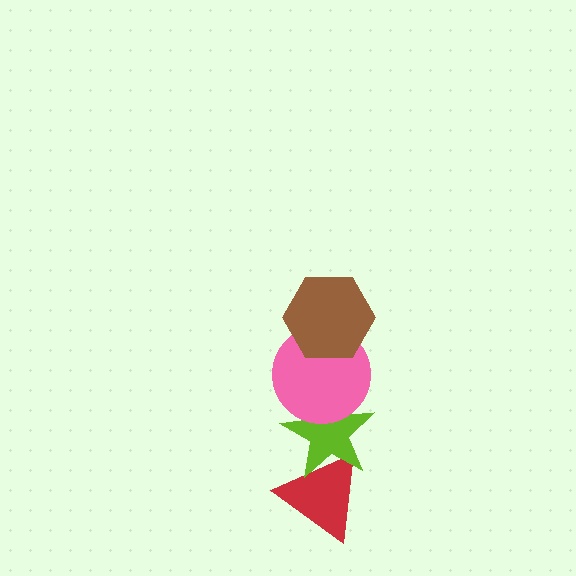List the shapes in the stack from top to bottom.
From top to bottom: the brown hexagon, the pink circle, the lime star, the red triangle.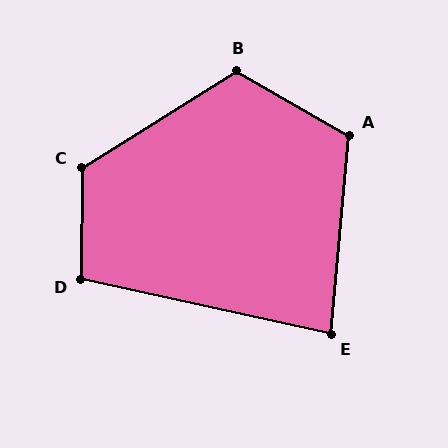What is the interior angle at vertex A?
Approximately 114 degrees (obtuse).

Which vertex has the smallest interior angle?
E, at approximately 83 degrees.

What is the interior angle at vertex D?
Approximately 102 degrees (obtuse).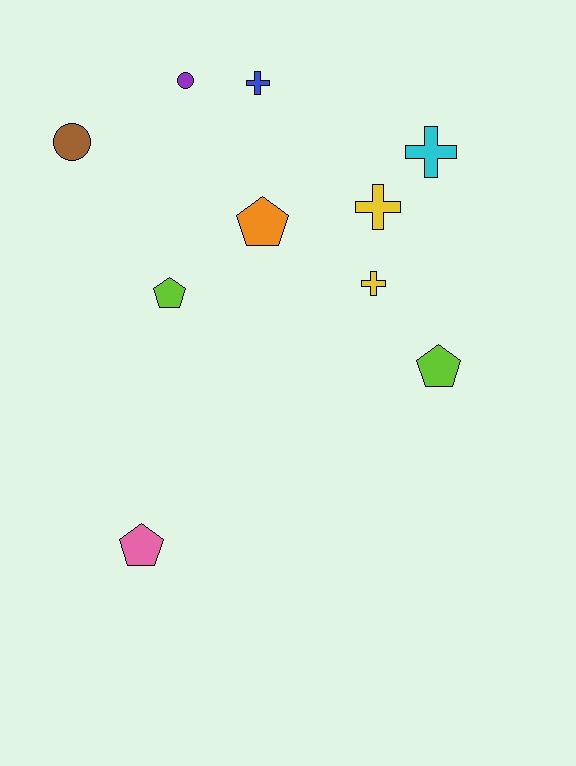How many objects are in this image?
There are 10 objects.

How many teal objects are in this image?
There are no teal objects.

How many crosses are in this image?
There are 4 crosses.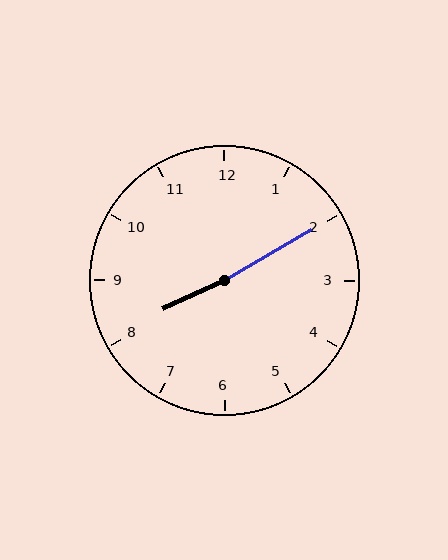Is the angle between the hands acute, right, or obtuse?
It is obtuse.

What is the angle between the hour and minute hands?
Approximately 175 degrees.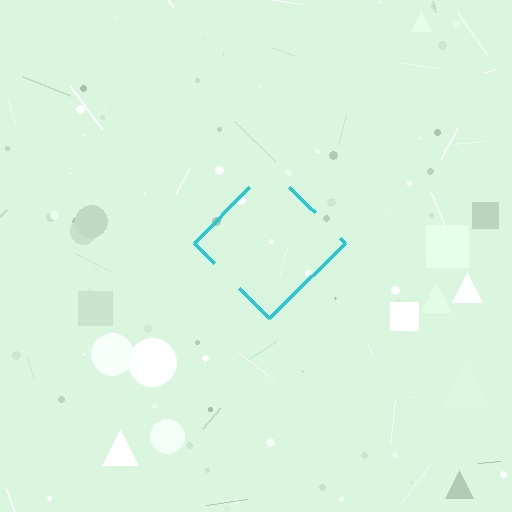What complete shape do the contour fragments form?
The contour fragments form a diamond.